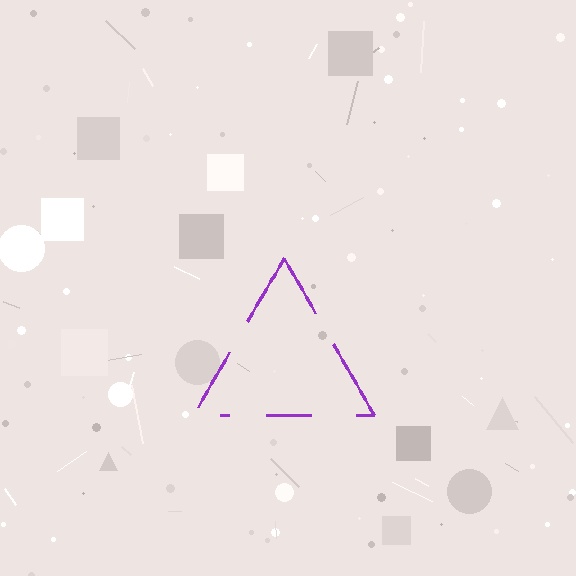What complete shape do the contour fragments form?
The contour fragments form a triangle.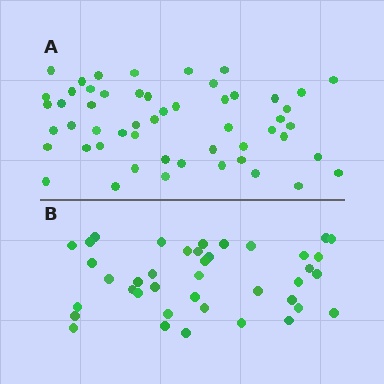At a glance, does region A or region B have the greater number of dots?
Region A (the top region) has more dots.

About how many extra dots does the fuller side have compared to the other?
Region A has approximately 15 more dots than region B.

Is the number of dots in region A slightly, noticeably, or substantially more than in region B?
Region A has noticeably more, but not dramatically so. The ratio is roughly 1.3 to 1.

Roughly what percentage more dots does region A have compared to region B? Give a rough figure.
About 30% more.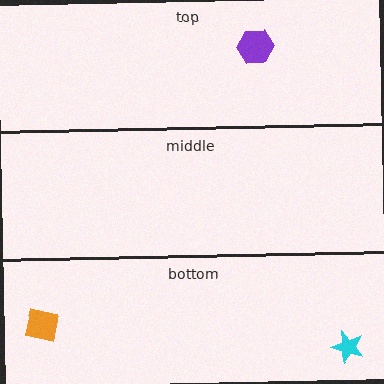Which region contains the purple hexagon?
The top region.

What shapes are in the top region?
The purple hexagon.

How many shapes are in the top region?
1.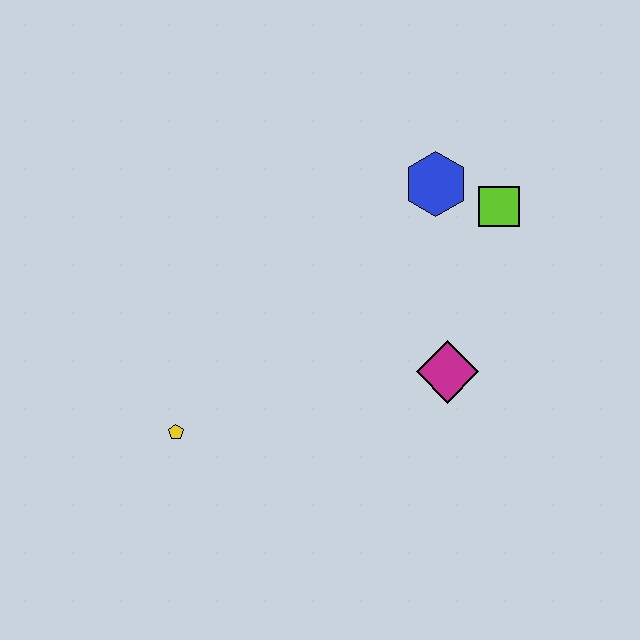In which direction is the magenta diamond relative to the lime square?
The magenta diamond is below the lime square.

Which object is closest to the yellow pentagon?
The magenta diamond is closest to the yellow pentagon.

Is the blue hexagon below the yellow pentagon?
No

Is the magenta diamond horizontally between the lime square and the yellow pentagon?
Yes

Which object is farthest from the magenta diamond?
The yellow pentagon is farthest from the magenta diamond.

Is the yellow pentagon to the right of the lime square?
No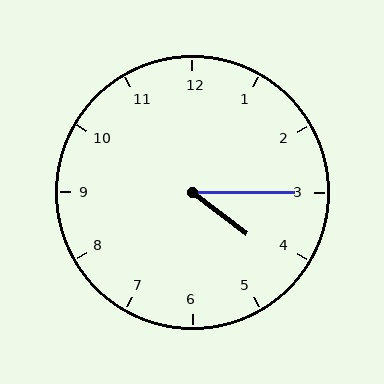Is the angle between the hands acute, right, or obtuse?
It is acute.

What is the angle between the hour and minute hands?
Approximately 38 degrees.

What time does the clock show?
4:15.